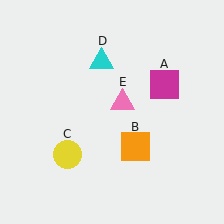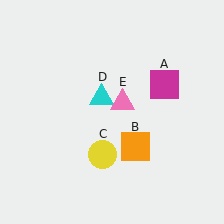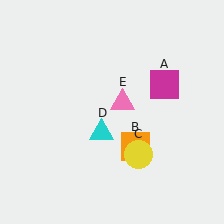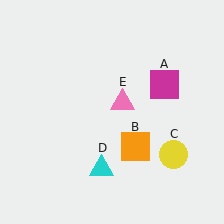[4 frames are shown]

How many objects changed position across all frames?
2 objects changed position: yellow circle (object C), cyan triangle (object D).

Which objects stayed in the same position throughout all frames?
Magenta square (object A) and orange square (object B) and pink triangle (object E) remained stationary.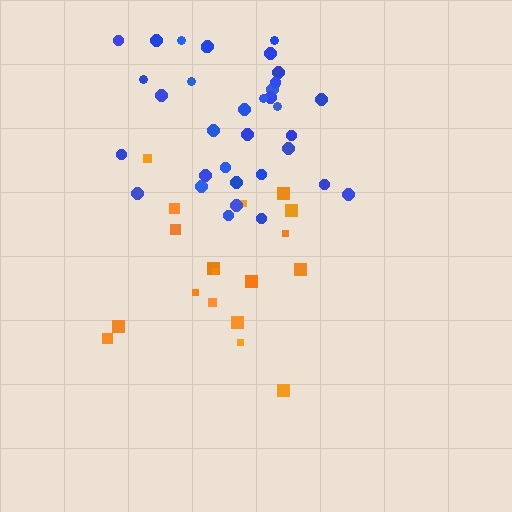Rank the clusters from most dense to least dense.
blue, orange.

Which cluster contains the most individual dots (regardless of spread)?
Blue (35).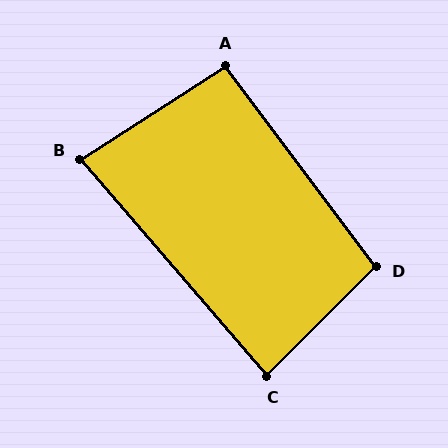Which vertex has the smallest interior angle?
B, at approximately 82 degrees.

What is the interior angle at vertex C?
Approximately 86 degrees (approximately right).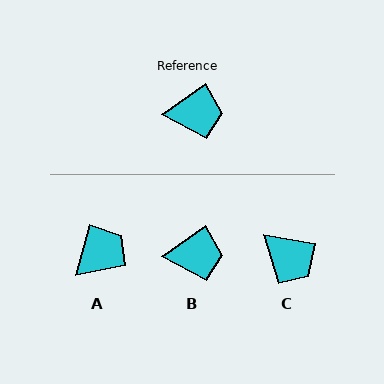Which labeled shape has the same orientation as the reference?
B.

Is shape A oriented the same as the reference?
No, it is off by about 40 degrees.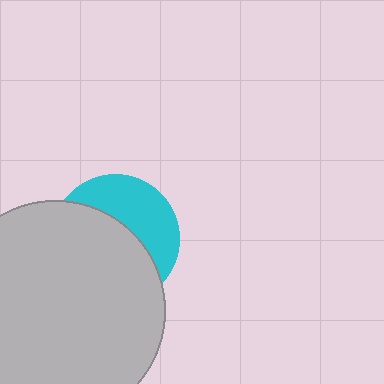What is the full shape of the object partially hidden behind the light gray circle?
The partially hidden object is a cyan circle.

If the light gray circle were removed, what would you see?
You would see the complete cyan circle.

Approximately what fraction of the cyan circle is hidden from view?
Roughly 60% of the cyan circle is hidden behind the light gray circle.